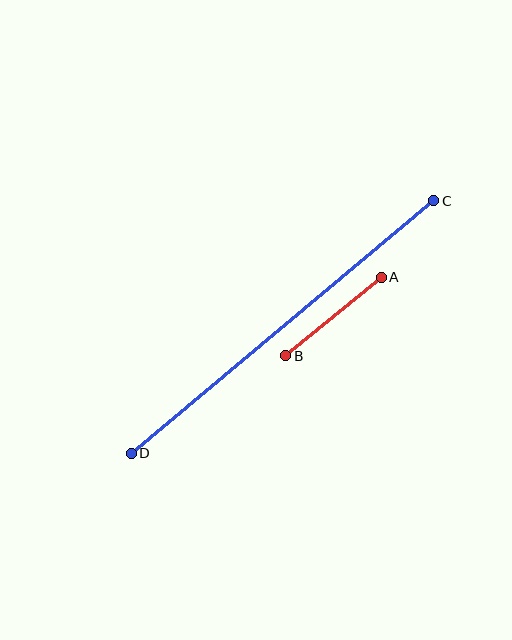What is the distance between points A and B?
The distance is approximately 123 pixels.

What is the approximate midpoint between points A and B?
The midpoint is at approximately (333, 317) pixels.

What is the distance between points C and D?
The distance is approximately 394 pixels.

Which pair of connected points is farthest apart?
Points C and D are farthest apart.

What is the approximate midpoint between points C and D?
The midpoint is at approximately (282, 327) pixels.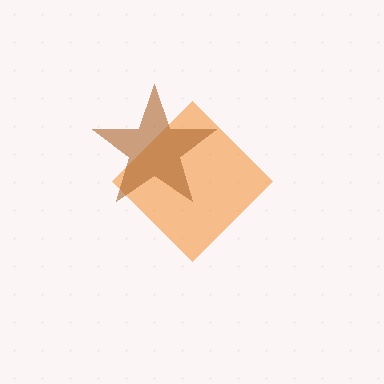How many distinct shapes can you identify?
There are 2 distinct shapes: an orange diamond, a brown star.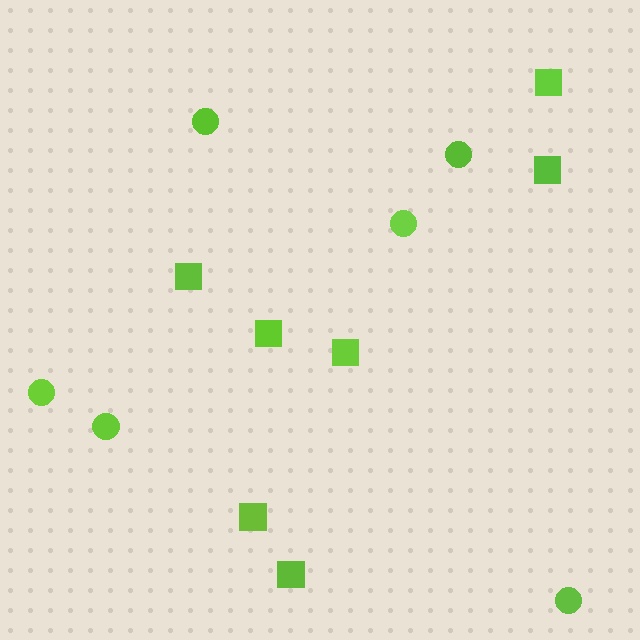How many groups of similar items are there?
There are 2 groups: one group of squares (7) and one group of circles (6).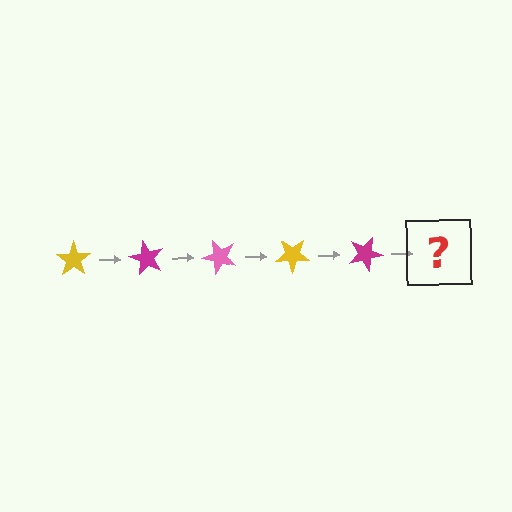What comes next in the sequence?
The next element should be a pink star, rotated 300 degrees from the start.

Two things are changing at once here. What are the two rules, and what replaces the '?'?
The two rules are that it rotates 60 degrees each step and the color cycles through yellow, magenta, and pink. The '?' should be a pink star, rotated 300 degrees from the start.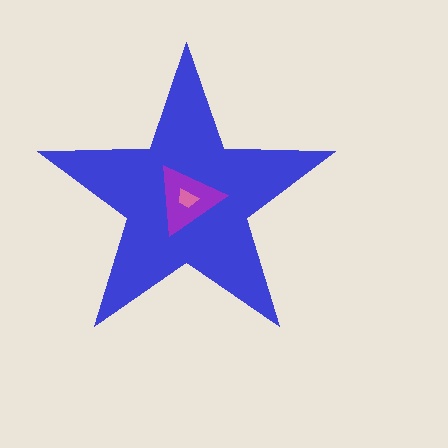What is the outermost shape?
The blue star.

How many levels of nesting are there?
3.